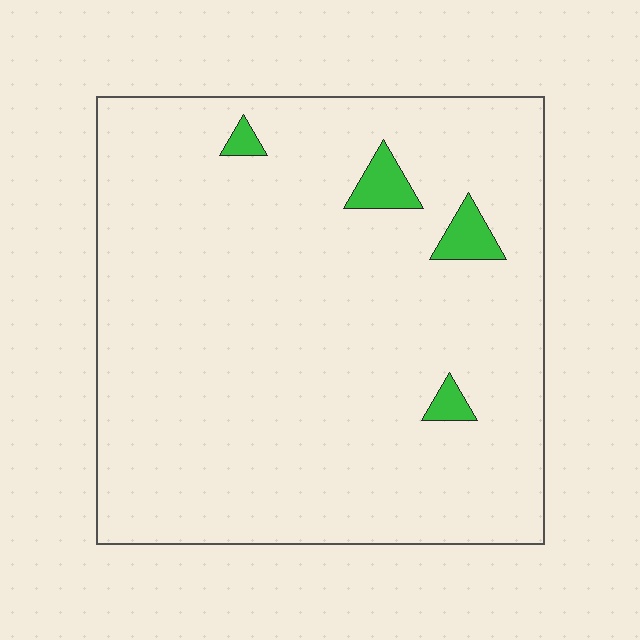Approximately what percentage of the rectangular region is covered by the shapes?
Approximately 5%.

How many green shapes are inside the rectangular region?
4.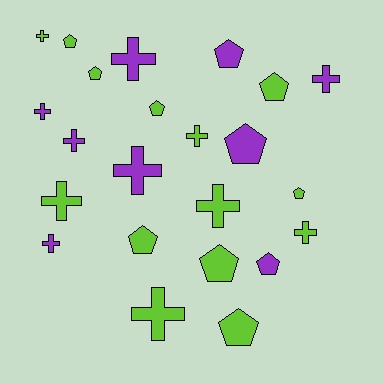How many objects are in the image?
There are 23 objects.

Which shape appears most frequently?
Cross, with 12 objects.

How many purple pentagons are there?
There are 3 purple pentagons.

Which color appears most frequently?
Lime, with 14 objects.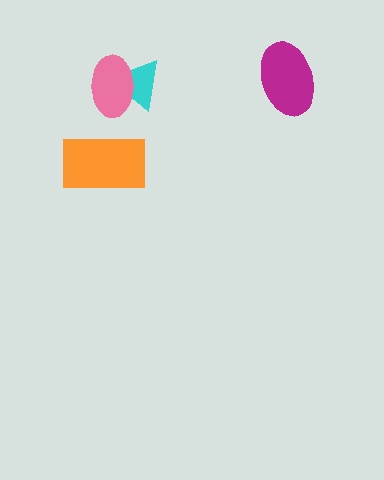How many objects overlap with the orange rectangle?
0 objects overlap with the orange rectangle.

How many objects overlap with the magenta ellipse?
0 objects overlap with the magenta ellipse.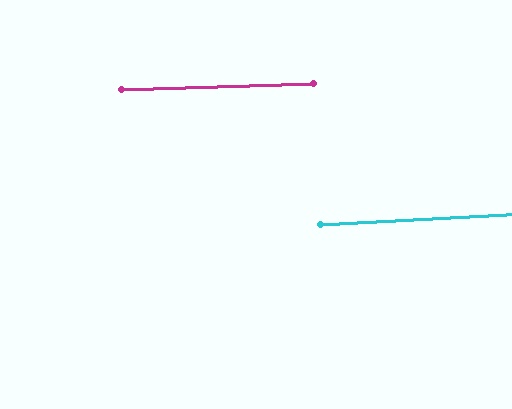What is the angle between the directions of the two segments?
Approximately 1 degree.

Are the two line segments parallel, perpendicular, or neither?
Parallel — their directions differ by only 1.1°.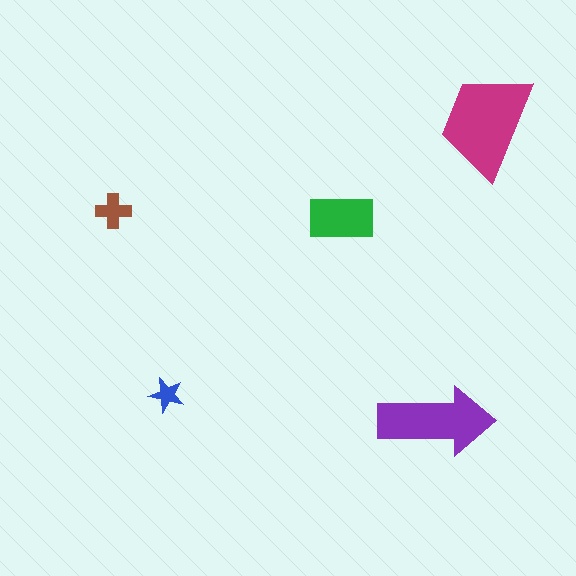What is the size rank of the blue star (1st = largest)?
5th.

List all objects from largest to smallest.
The magenta trapezoid, the purple arrow, the green rectangle, the brown cross, the blue star.